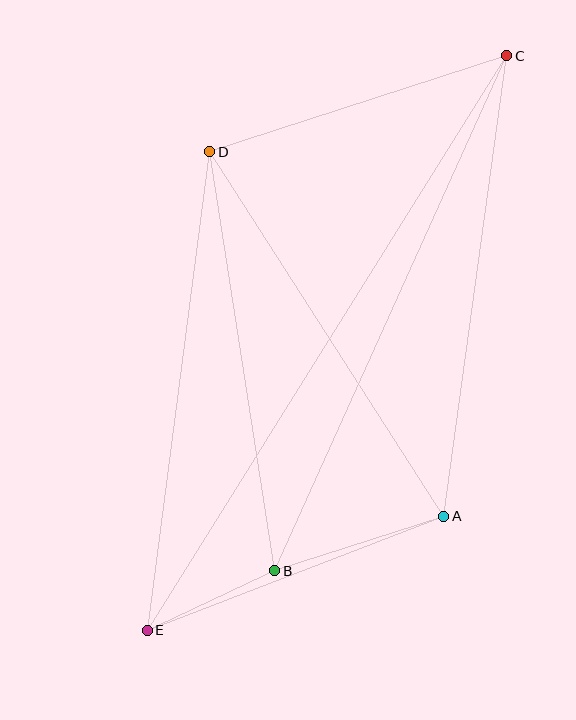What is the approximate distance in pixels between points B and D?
The distance between B and D is approximately 424 pixels.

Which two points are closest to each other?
Points B and E are closest to each other.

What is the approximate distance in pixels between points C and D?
The distance between C and D is approximately 312 pixels.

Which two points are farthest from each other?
Points C and E are farthest from each other.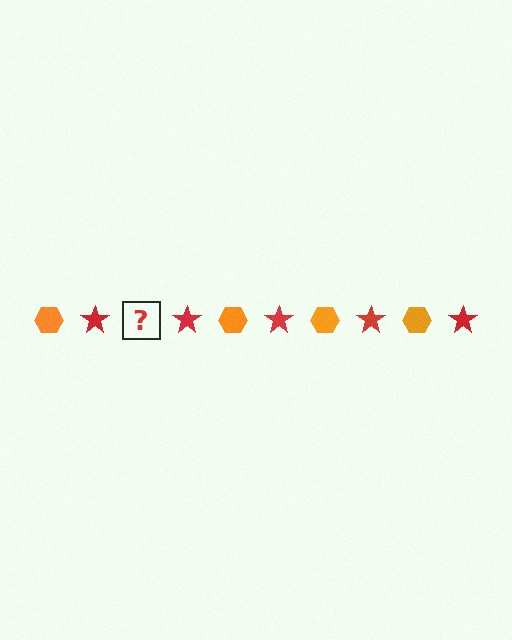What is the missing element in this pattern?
The missing element is an orange hexagon.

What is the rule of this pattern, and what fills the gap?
The rule is that the pattern alternates between orange hexagon and red star. The gap should be filled with an orange hexagon.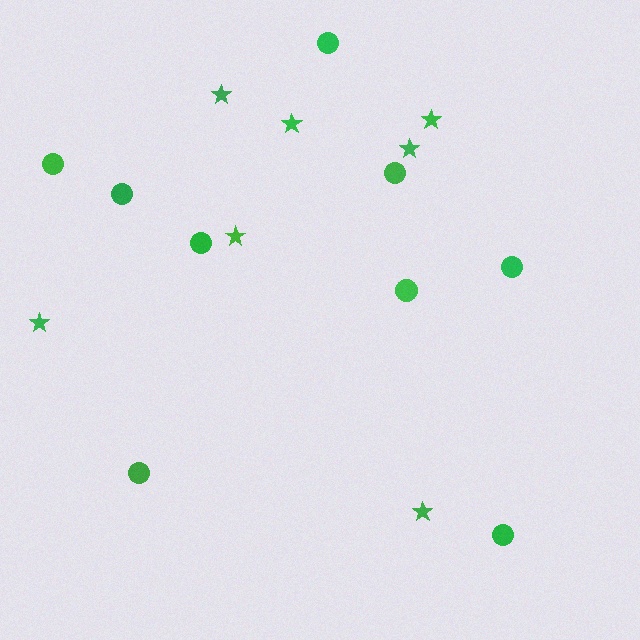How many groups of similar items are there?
There are 2 groups: one group of stars (7) and one group of circles (9).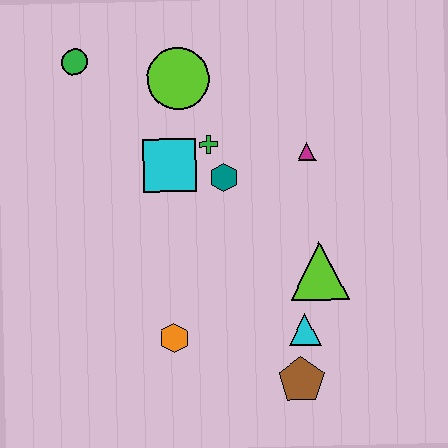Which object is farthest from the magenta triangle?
The green circle is farthest from the magenta triangle.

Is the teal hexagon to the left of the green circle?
No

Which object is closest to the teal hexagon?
The green cross is closest to the teal hexagon.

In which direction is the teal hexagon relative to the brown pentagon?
The teal hexagon is above the brown pentagon.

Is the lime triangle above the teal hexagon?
No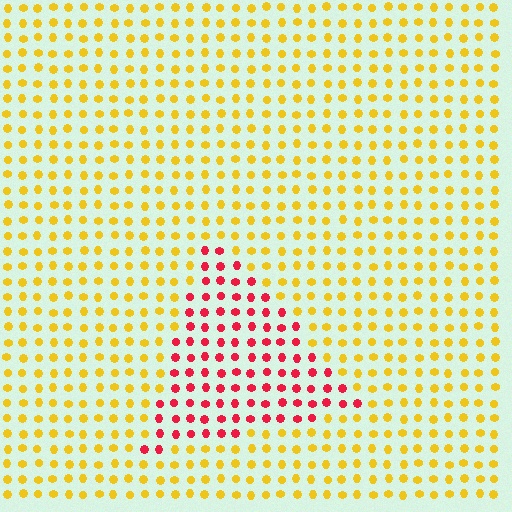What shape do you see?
I see a triangle.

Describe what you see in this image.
The image is filled with small yellow elements in a uniform arrangement. A triangle-shaped region is visible where the elements are tinted to a slightly different hue, forming a subtle color boundary.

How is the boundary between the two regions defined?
The boundary is defined purely by a slight shift in hue (about 60 degrees). Spacing, size, and orientation are identical on both sides.